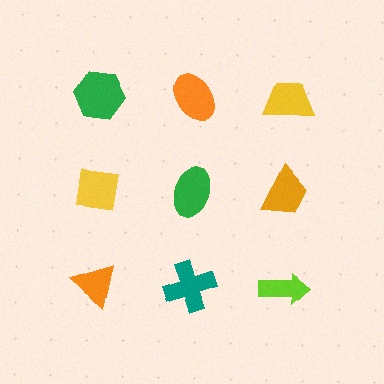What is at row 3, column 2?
A teal cross.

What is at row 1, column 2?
An orange ellipse.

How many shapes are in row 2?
3 shapes.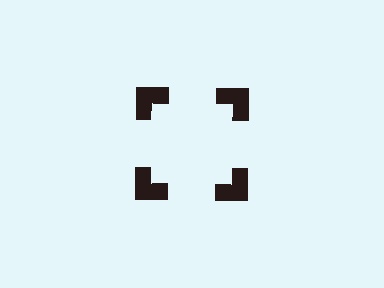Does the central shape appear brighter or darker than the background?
It typically appears slightly brighter than the background, even though no actual brightness change is drawn.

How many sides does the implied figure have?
4 sides.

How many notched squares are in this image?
There are 4 — one at each vertex of the illusory square.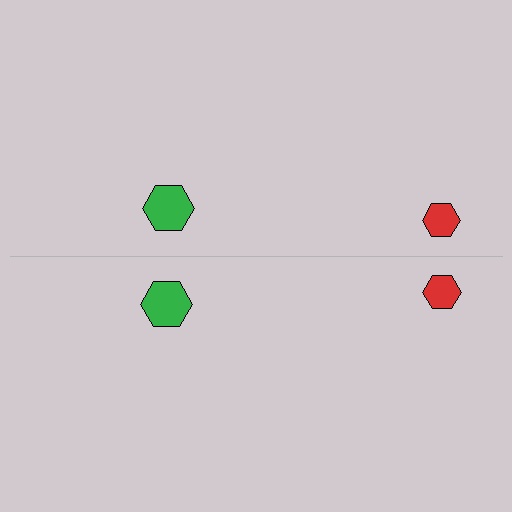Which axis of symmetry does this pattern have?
The pattern has a horizontal axis of symmetry running through the center of the image.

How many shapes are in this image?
There are 4 shapes in this image.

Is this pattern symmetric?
Yes, this pattern has bilateral (reflection) symmetry.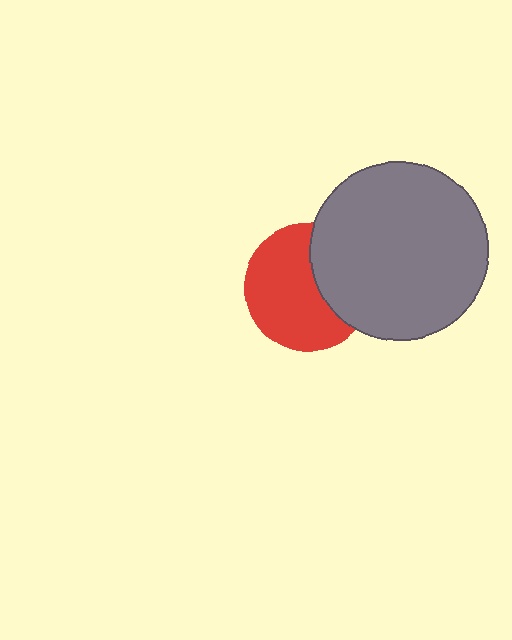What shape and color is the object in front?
The object in front is a gray circle.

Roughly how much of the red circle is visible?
Most of it is visible (roughly 65%).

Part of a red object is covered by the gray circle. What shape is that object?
It is a circle.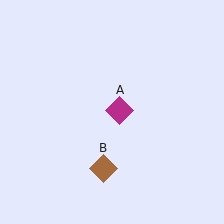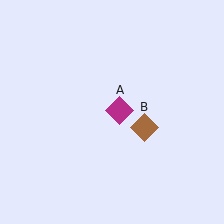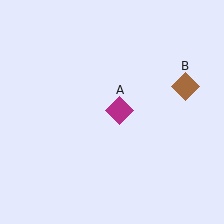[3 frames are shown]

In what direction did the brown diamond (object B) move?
The brown diamond (object B) moved up and to the right.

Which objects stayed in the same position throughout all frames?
Magenta diamond (object A) remained stationary.